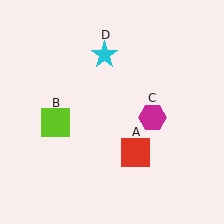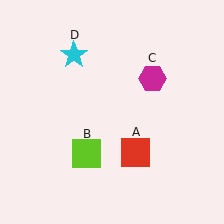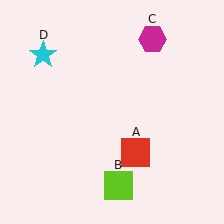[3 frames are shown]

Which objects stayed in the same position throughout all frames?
Red square (object A) remained stationary.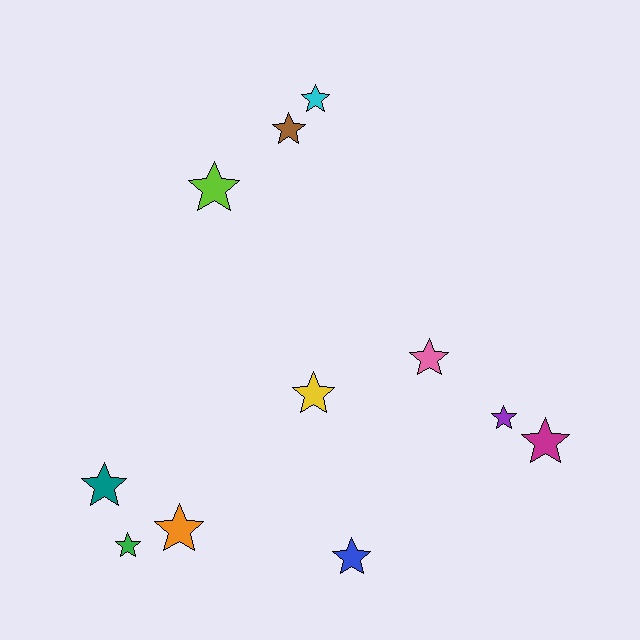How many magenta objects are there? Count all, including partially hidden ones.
There is 1 magenta object.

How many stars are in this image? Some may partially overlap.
There are 11 stars.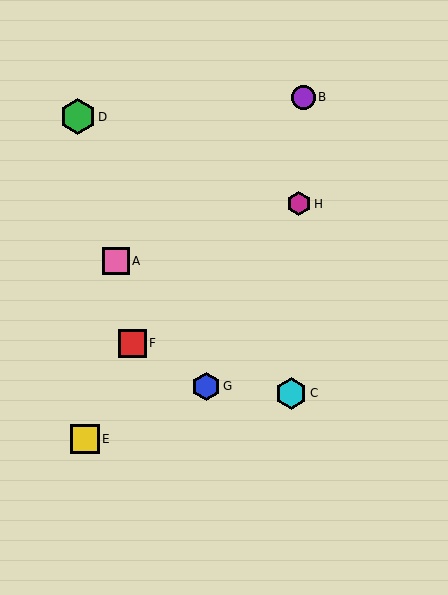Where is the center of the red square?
The center of the red square is at (132, 343).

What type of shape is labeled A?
Shape A is a pink square.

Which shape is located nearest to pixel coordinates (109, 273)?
The pink square (labeled A) at (116, 261) is nearest to that location.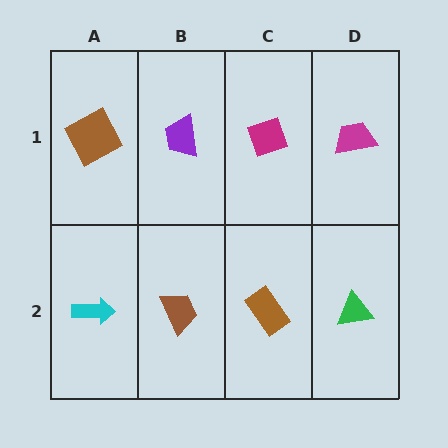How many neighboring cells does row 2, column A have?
2.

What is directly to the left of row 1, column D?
A magenta diamond.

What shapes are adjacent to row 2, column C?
A magenta diamond (row 1, column C), a brown trapezoid (row 2, column B), a green triangle (row 2, column D).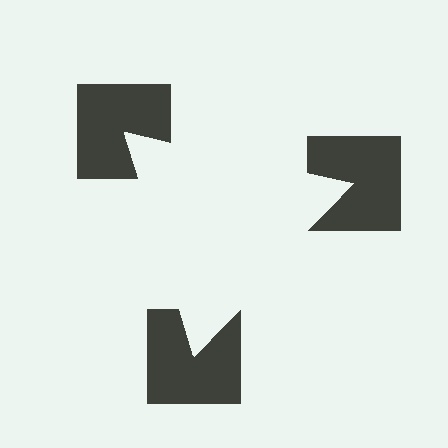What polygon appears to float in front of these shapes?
An illusory triangle — its edges are inferred from the aligned wedge cuts in the notched squares, not physically drawn.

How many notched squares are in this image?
There are 3 — one at each vertex of the illusory triangle.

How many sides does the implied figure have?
3 sides.